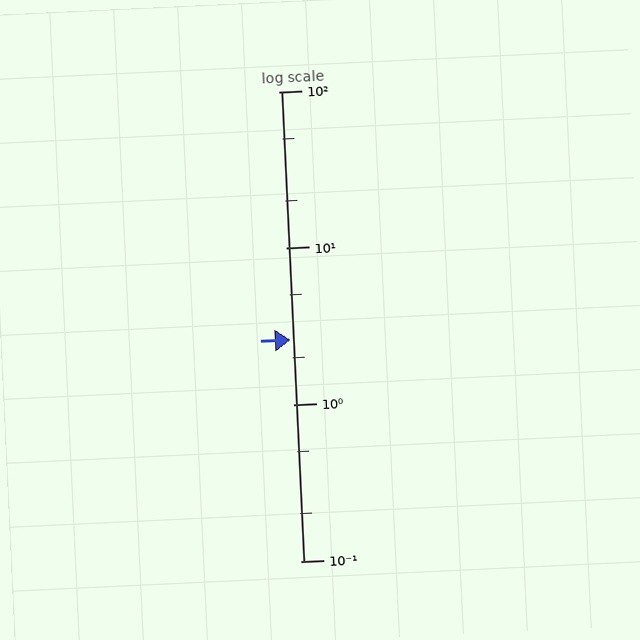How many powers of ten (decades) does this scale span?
The scale spans 3 decades, from 0.1 to 100.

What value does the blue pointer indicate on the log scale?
The pointer indicates approximately 2.6.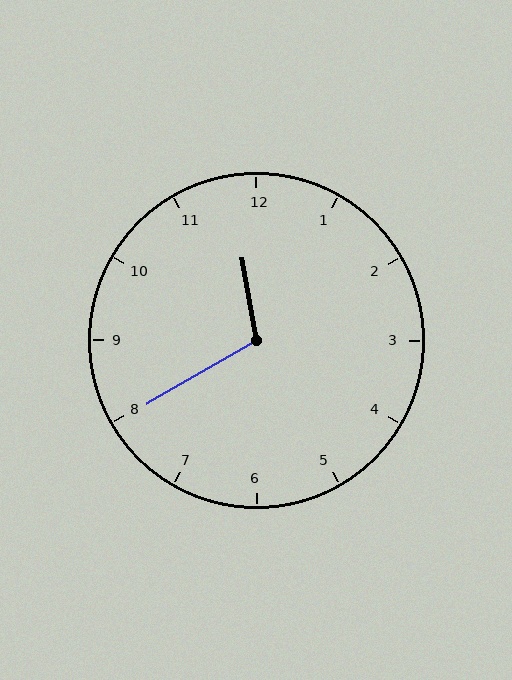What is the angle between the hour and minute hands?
Approximately 110 degrees.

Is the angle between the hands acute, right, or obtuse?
It is obtuse.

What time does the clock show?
11:40.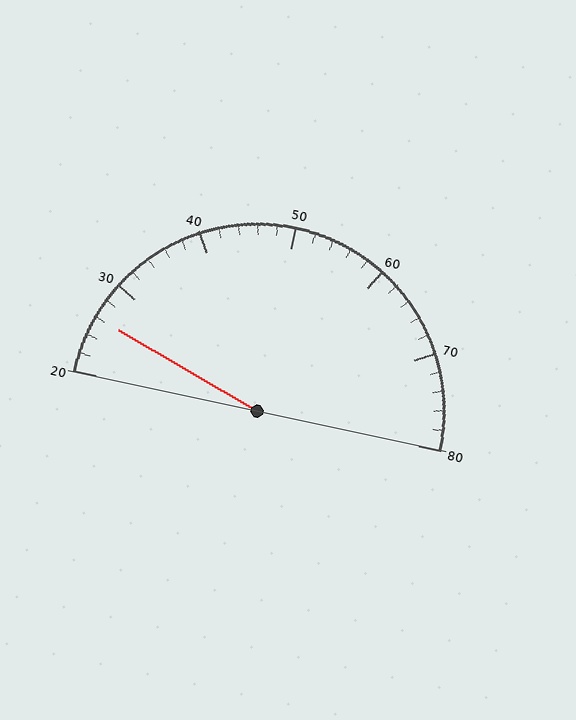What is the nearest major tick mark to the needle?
The nearest major tick mark is 30.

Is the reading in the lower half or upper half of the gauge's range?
The reading is in the lower half of the range (20 to 80).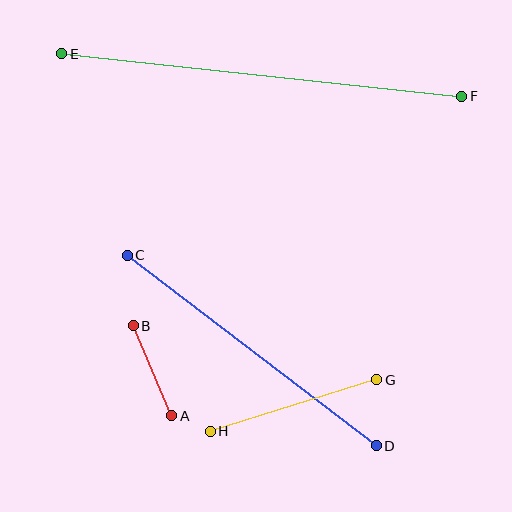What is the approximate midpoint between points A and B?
The midpoint is at approximately (153, 371) pixels.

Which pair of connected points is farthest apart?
Points E and F are farthest apart.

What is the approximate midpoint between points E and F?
The midpoint is at approximately (262, 75) pixels.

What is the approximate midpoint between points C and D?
The midpoint is at approximately (252, 350) pixels.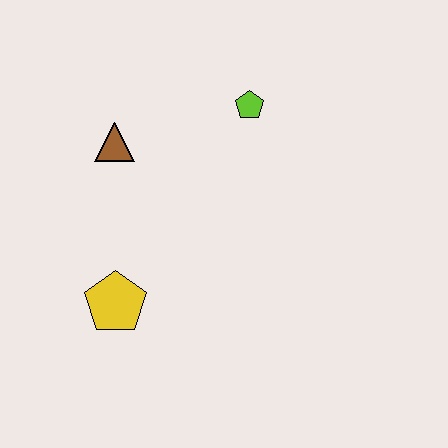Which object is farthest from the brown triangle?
The yellow pentagon is farthest from the brown triangle.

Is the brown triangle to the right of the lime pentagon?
No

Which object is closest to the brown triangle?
The lime pentagon is closest to the brown triangle.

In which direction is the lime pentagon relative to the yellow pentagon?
The lime pentagon is above the yellow pentagon.